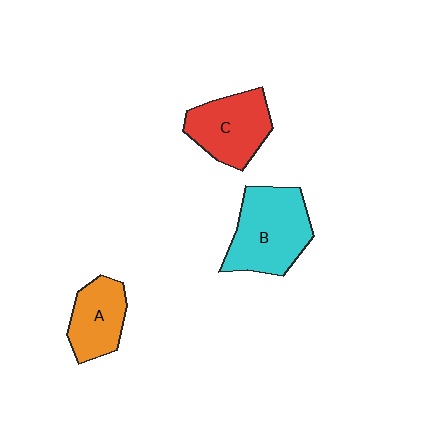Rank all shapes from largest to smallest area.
From largest to smallest: B (cyan), C (red), A (orange).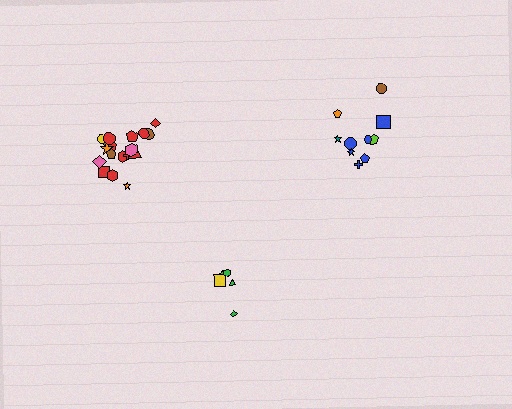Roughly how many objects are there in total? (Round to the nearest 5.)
Roughly 35 objects in total.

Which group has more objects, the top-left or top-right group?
The top-left group.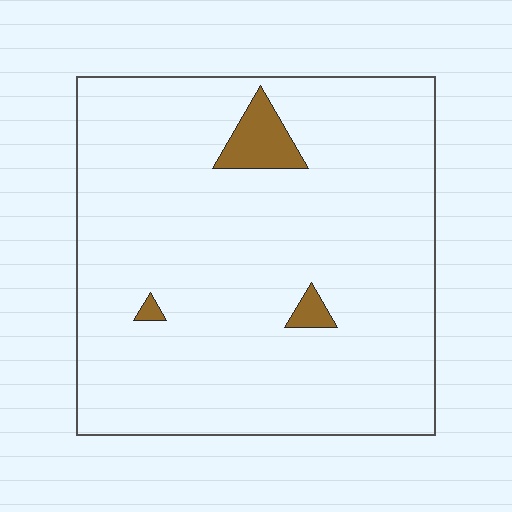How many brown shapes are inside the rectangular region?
3.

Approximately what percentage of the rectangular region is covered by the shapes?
Approximately 5%.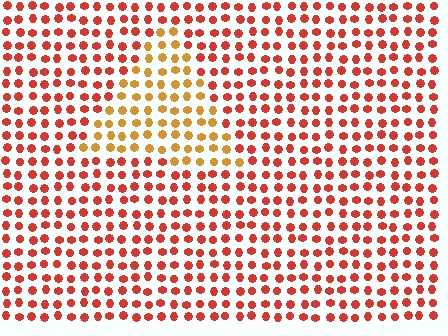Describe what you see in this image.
The image is filled with small red elements in a uniform arrangement. A triangle-shaped region is visible where the elements are tinted to a slightly different hue, forming a subtle color boundary.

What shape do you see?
I see a triangle.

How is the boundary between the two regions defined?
The boundary is defined purely by a slight shift in hue (about 34 degrees). Spacing, size, and orientation are identical on both sides.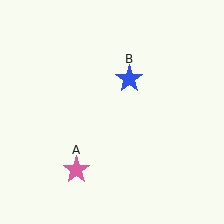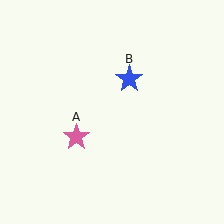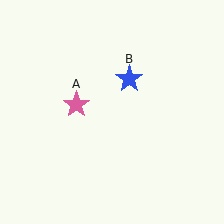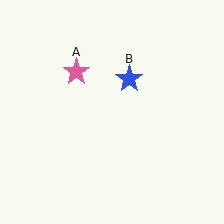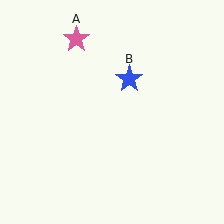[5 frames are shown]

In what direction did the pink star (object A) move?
The pink star (object A) moved up.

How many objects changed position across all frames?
1 object changed position: pink star (object A).